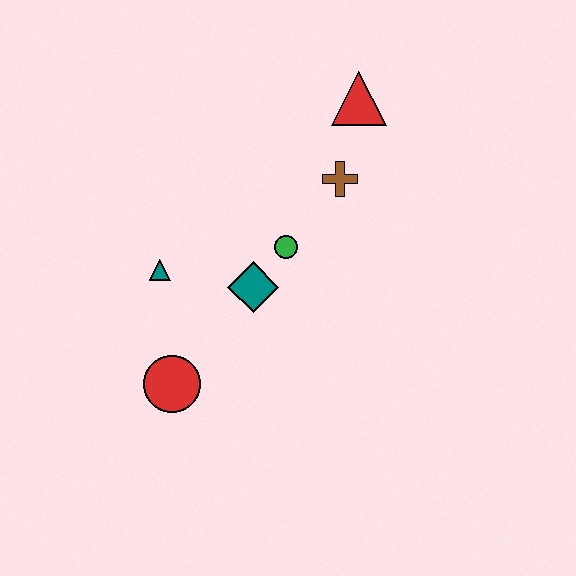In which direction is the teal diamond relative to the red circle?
The teal diamond is above the red circle.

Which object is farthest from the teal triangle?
The red triangle is farthest from the teal triangle.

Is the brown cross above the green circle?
Yes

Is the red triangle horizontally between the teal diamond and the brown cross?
No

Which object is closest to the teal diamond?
The green circle is closest to the teal diamond.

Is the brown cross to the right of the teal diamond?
Yes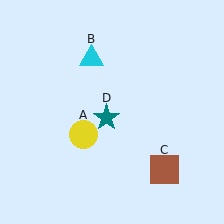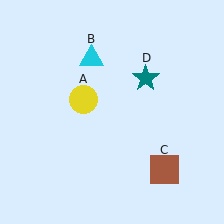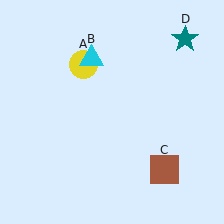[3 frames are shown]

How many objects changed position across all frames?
2 objects changed position: yellow circle (object A), teal star (object D).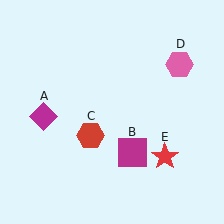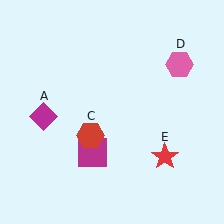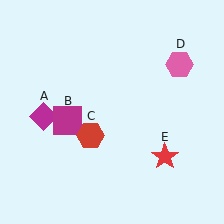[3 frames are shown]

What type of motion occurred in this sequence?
The magenta square (object B) rotated clockwise around the center of the scene.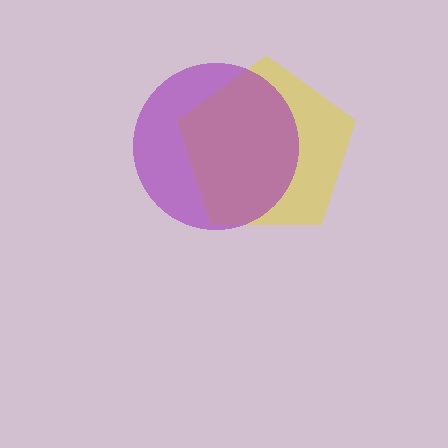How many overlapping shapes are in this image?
There are 2 overlapping shapes in the image.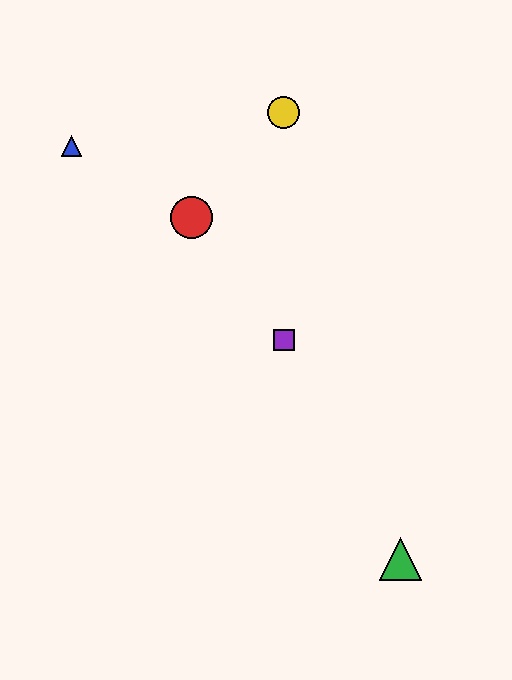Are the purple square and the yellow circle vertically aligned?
Yes, both are at x≈284.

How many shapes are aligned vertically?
2 shapes (the yellow circle, the purple square) are aligned vertically.